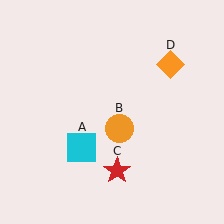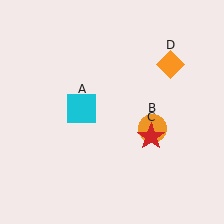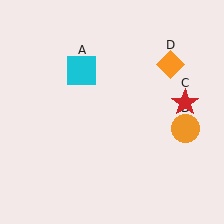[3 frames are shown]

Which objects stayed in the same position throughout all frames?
Orange diamond (object D) remained stationary.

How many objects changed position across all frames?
3 objects changed position: cyan square (object A), orange circle (object B), red star (object C).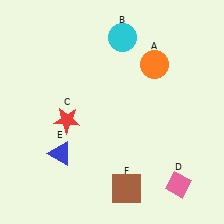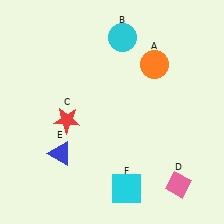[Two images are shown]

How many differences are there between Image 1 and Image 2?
There is 1 difference between the two images.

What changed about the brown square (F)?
In Image 1, F is brown. In Image 2, it changed to cyan.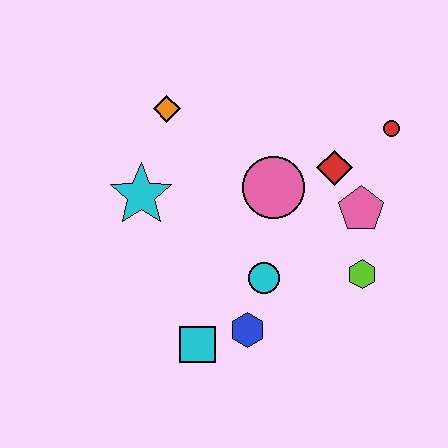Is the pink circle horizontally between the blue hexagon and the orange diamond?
No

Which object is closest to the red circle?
The red diamond is closest to the red circle.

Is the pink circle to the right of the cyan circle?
Yes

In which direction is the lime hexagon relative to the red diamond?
The lime hexagon is below the red diamond.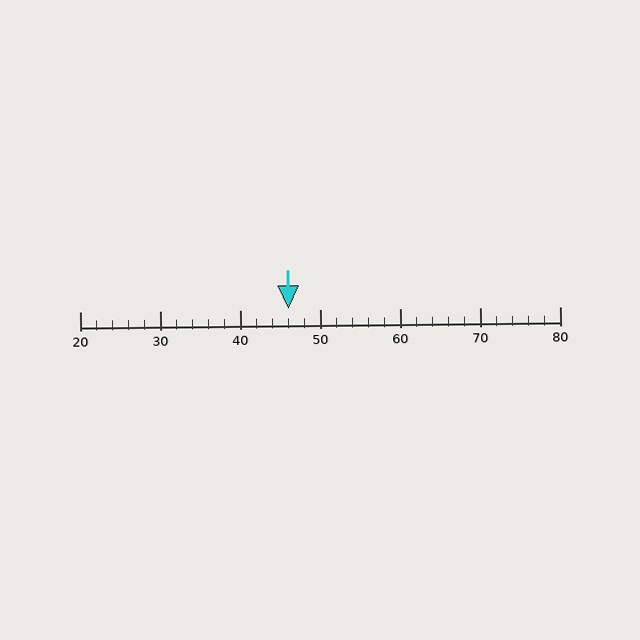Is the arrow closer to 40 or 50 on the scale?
The arrow is closer to 50.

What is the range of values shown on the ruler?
The ruler shows values from 20 to 80.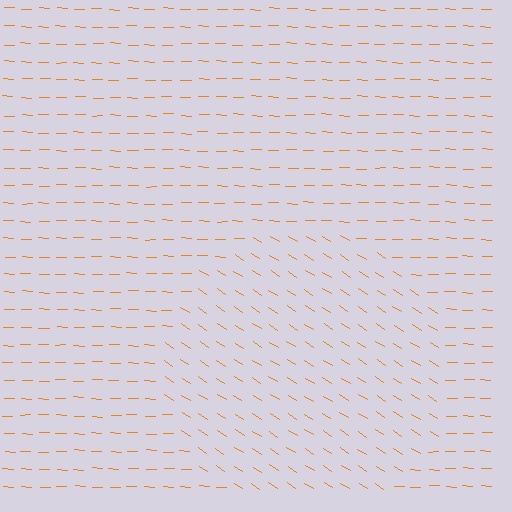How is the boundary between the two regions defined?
The boundary is defined purely by a change in line orientation (approximately 31 degrees difference). All lines are the same color and thickness.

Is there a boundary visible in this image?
Yes, there is a texture boundary formed by a change in line orientation.